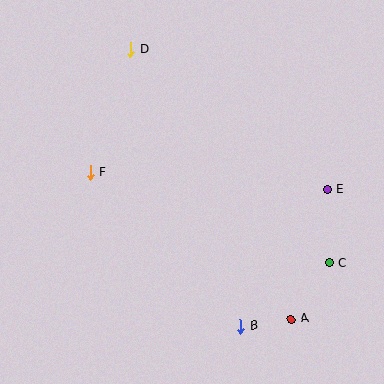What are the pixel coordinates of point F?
Point F is at (90, 172).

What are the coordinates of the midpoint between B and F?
The midpoint between B and F is at (165, 249).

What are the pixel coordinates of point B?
Point B is at (241, 326).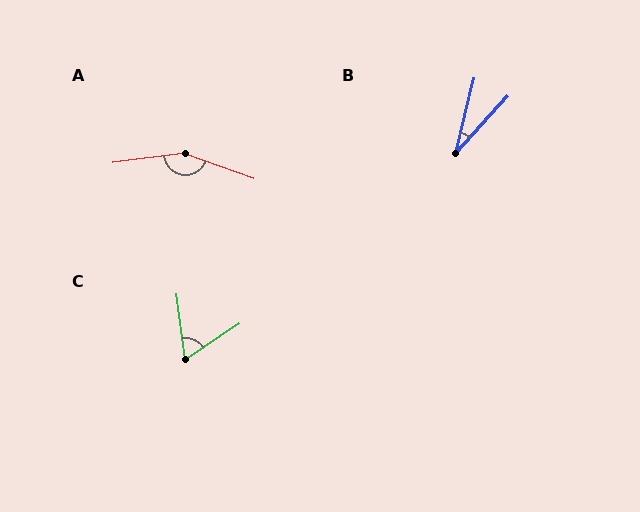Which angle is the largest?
A, at approximately 153 degrees.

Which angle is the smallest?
B, at approximately 29 degrees.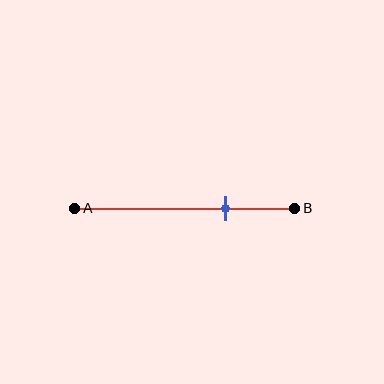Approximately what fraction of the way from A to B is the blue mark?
The blue mark is approximately 70% of the way from A to B.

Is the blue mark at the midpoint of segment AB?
No, the mark is at about 70% from A, not at the 50% midpoint.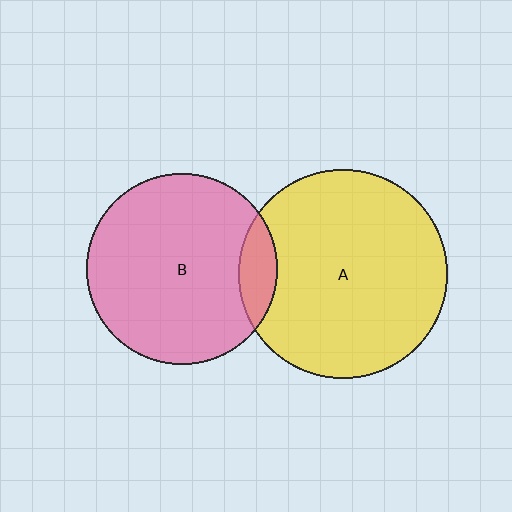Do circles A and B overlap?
Yes.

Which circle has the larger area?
Circle A (yellow).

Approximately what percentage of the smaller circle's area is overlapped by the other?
Approximately 10%.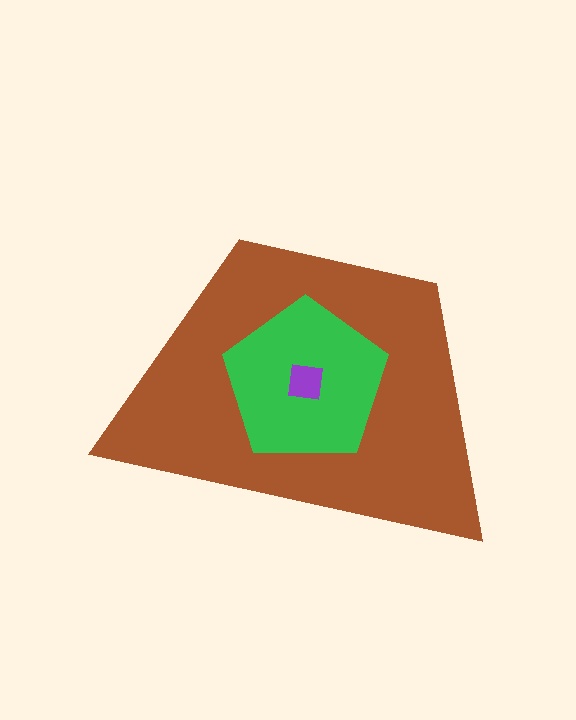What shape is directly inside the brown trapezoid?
The green pentagon.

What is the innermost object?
The purple square.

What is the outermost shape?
The brown trapezoid.